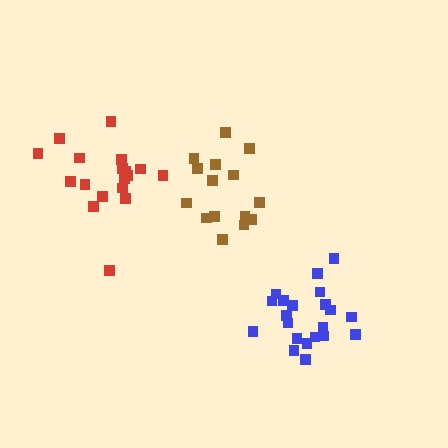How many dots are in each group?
Group 1: 15 dots, Group 2: 21 dots, Group 3: 18 dots (54 total).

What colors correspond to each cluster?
The clusters are colored: brown, blue, red.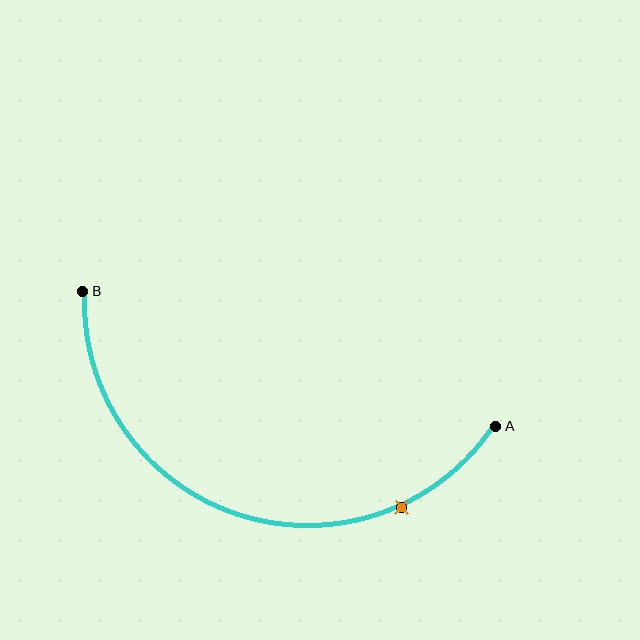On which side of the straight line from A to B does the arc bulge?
The arc bulges below the straight line connecting A and B.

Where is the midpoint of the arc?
The arc midpoint is the point on the curve farthest from the straight line joining A and B. It sits below that line.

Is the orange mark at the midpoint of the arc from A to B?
No. The orange mark lies on the arc but is closer to endpoint A. The arc midpoint would be at the point on the curve equidistant along the arc from both A and B.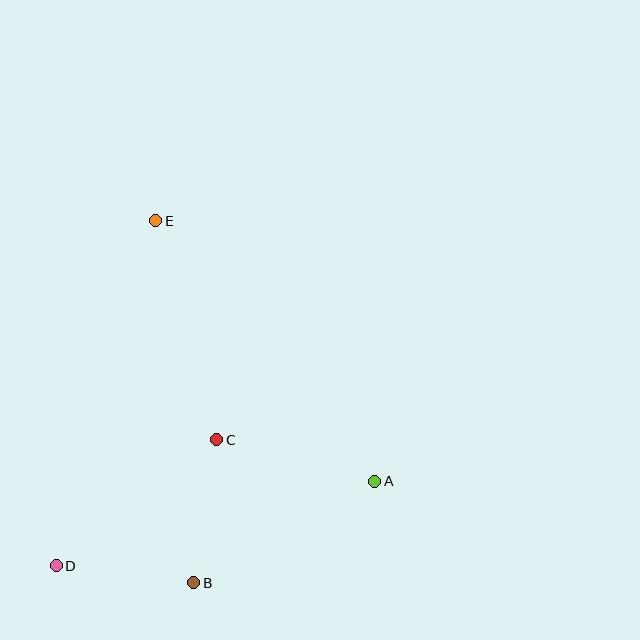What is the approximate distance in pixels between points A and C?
The distance between A and C is approximately 163 pixels.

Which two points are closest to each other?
Points B and D are closest to each other.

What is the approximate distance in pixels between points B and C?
The distance between B and C is approximately 145 pixels.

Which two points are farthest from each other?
Points B and E are farthest from each other.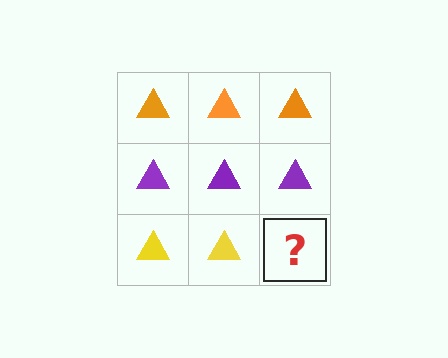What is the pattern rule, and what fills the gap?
The rule is that each row has a consistent color. The gap should be filled with a yellow triangle.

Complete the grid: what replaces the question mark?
The question mark should be replaced with a yellow triangle.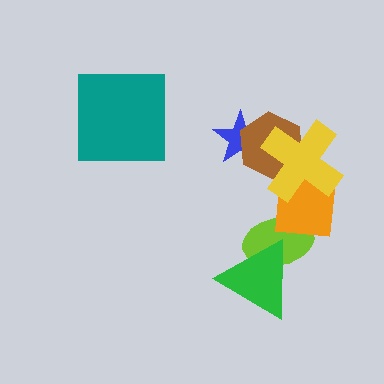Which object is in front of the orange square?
The yellow cross is in front of the orange square.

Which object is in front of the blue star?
The brown hexagon is in front of the blue star.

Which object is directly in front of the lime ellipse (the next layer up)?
The orange square is directly in front of the lime ellipse.